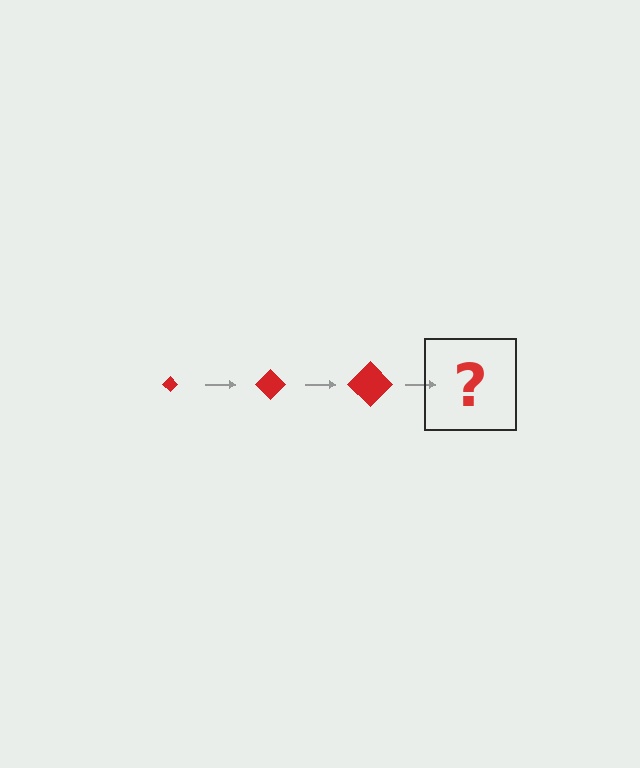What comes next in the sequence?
The next element should be a red diamond, larger than the previous one.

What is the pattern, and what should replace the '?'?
The pattern is that the diamond gets progressively larger each step. The '?' should be a red diamond, larger than the previous one.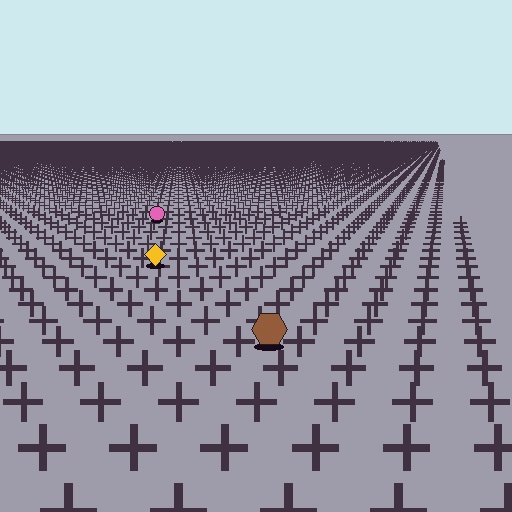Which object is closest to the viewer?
The brown hexagon is closest. The texture marks near it are larger and more spread out.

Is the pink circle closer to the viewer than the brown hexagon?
No. The brown hexagon is closer — you can tell from the texture gradient: the ground texture is coarser near it.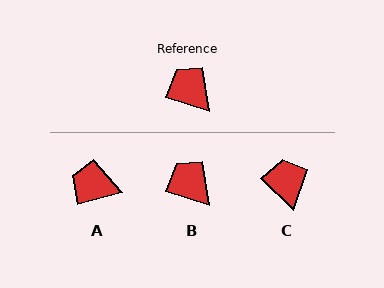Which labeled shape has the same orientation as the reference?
B.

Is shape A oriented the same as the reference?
No, it is off by about 32 degrees.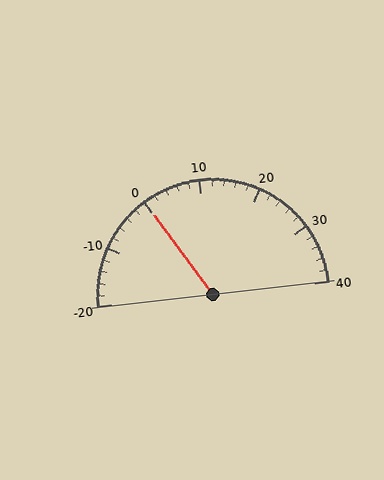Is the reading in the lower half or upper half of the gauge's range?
The reading is in the lower half of the range (-20 to 40).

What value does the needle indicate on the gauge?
The needle indicates approximately 0.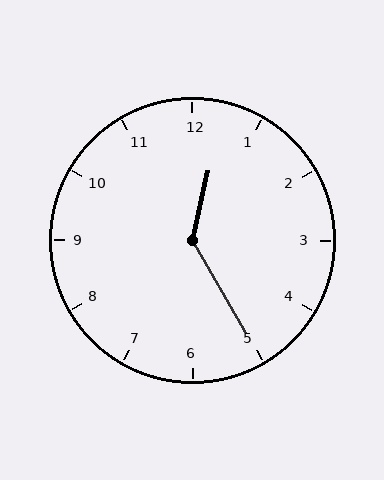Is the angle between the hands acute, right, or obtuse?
It is obtuse.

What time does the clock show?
12:25.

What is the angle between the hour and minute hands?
Approximately 138 degrees.